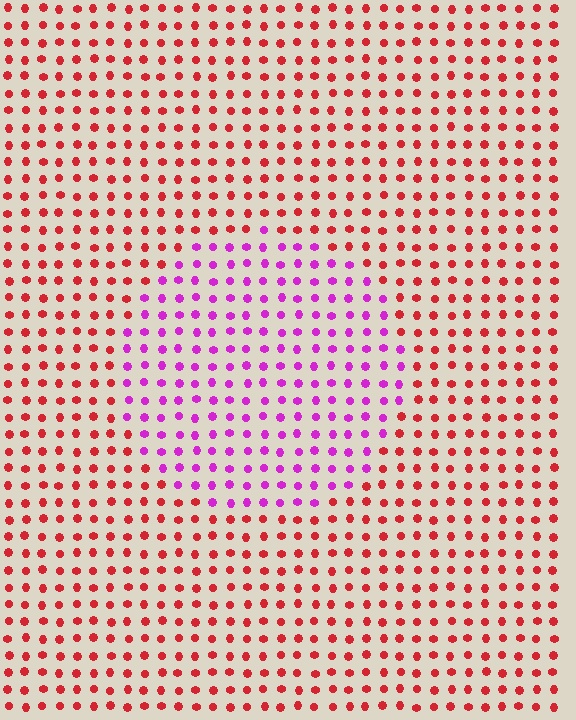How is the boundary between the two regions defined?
The boundary is defined purely by a slight shift in hue (about 55 degrees). Spacing, size, and orientation are identical on both sides.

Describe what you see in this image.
The image is filled with small red elements in a uniform arrangement. A circle-shaped region is visible where the elements are tinted to a slightly different hue, forming a subtle color boundary.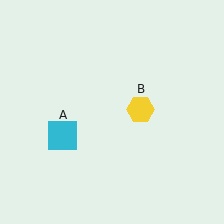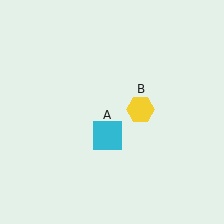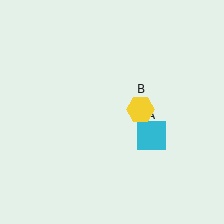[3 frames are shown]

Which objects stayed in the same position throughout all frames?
Yellow hexagon (object B) remained stationary.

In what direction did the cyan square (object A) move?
The cyan square (object A) moved right.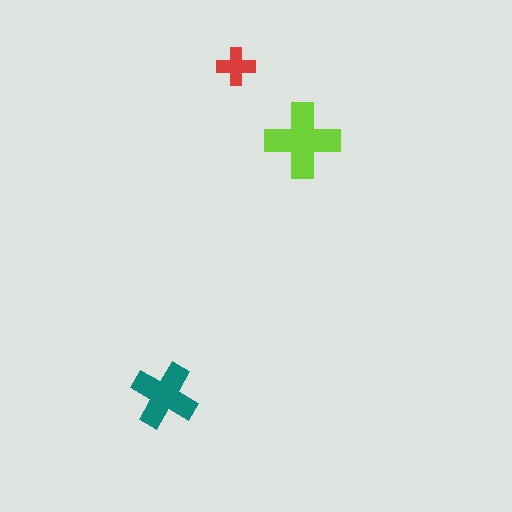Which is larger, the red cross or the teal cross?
The teal one.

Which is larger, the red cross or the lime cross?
The lime one.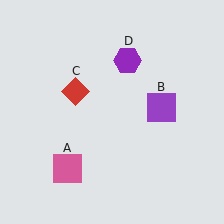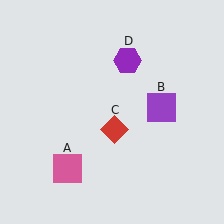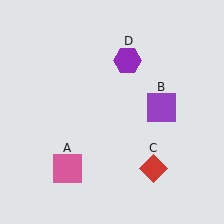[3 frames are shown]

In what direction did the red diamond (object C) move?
The red diamond (object C) moved down and to the right.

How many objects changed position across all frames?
1 object changed position: red diamond (object C).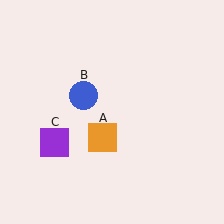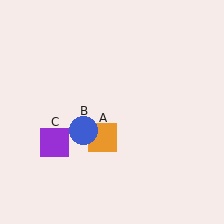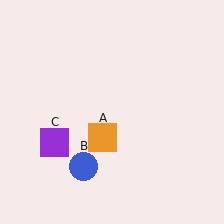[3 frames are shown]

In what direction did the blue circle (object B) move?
The blue circle (object B) moved down.